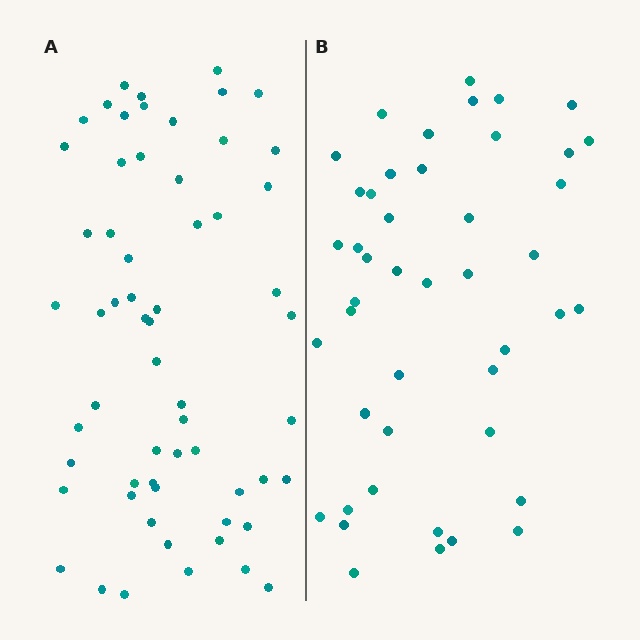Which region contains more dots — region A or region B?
Region A (the left region) has more dots.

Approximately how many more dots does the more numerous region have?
Region A has approximately 15 more dots than region B.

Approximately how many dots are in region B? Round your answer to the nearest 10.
About 40 dots. (The exact count is 45, which rounds to 40.)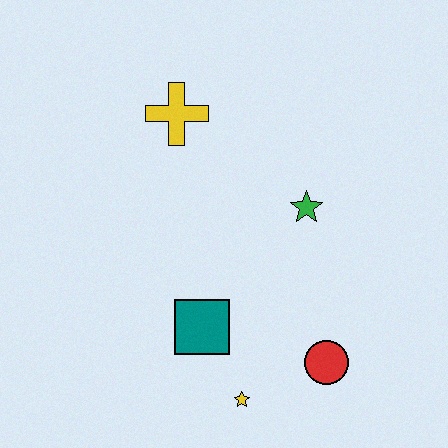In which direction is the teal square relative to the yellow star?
The teal square is above the yellow star.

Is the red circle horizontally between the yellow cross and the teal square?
No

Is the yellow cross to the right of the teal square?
No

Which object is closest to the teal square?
The yellow star is closest to the teal square.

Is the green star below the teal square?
No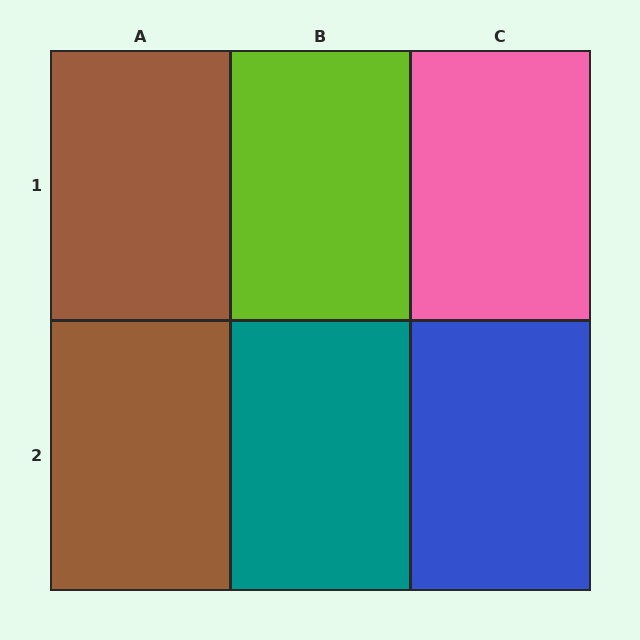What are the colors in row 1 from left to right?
Brown, lime, pink.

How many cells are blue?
1 cell is blue.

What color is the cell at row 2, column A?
Brown.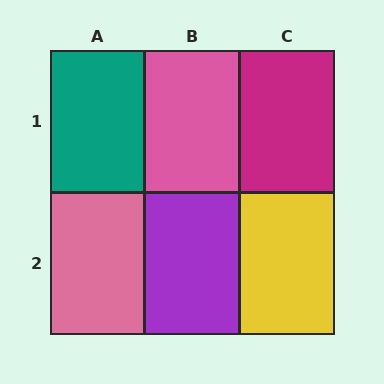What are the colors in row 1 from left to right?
Teal, pink, magenta.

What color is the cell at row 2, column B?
Purple.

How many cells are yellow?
1 cell is yellow.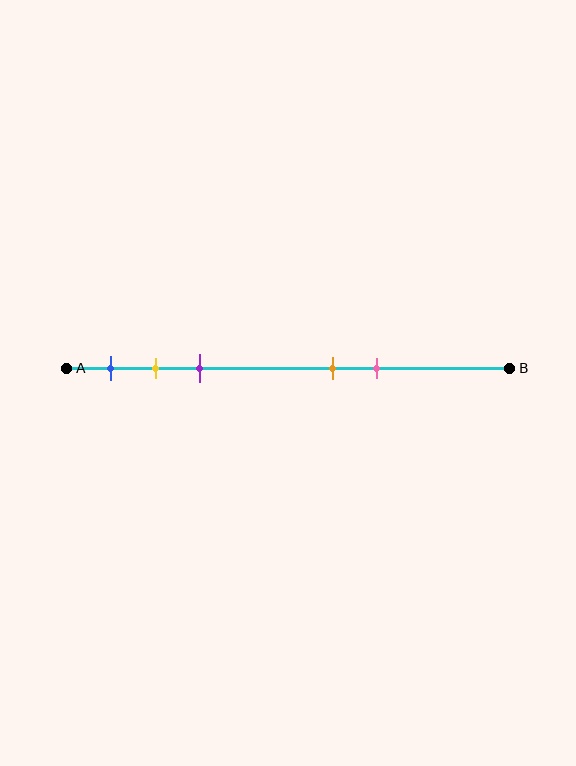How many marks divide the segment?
There are 5 marks dividing the segment.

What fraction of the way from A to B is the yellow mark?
The yellow mark is approximately 20% (0.2) of the way from A to B.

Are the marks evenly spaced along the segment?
No, the marks are not evenly spaced.